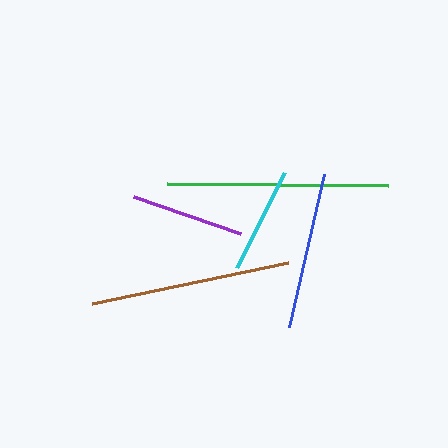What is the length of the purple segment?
The purple segment is approximately 113 pixels long.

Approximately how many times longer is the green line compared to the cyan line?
The green line is approximately 2.1 times the length of the cyan line.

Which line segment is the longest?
The green line is the longest at approximately 222 pixels.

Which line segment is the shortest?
The cyan line is the shortest at approximately 106 pixels.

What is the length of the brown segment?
The brown segment is approximately 200 pixels long.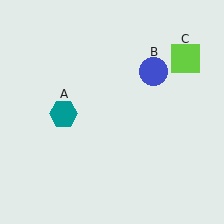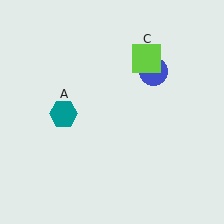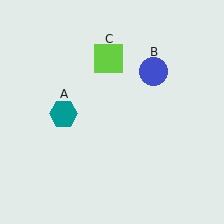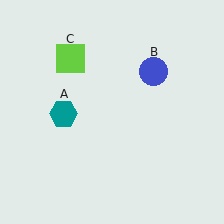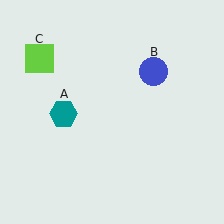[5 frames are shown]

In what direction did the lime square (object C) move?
The lime square (object C) moved left.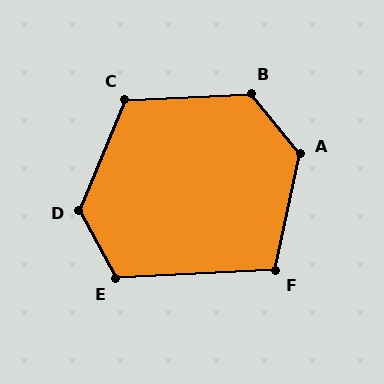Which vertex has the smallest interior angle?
F, at approximately 105 degrees.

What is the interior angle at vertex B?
Approximately 127 degrees (obtuse).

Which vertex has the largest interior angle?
A, at approximately 129 degrees.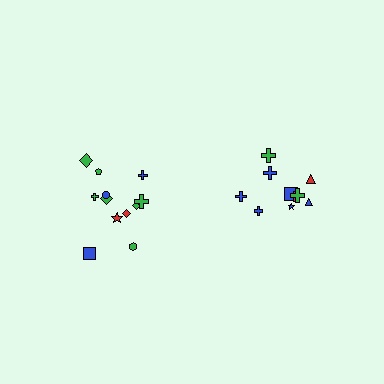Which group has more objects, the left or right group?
The left group.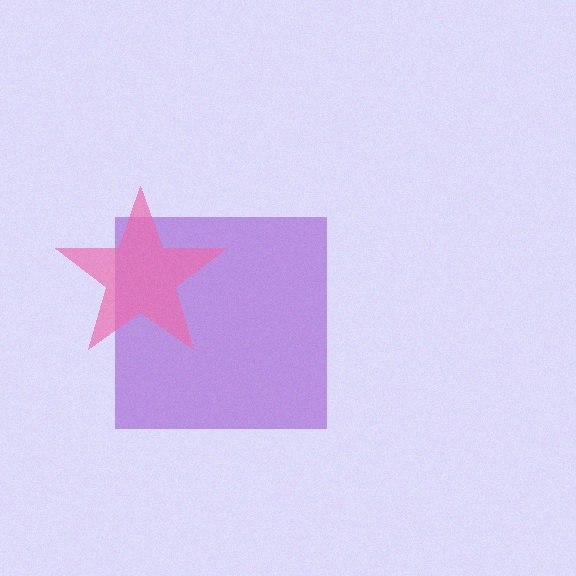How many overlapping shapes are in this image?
There are 2 overlapping shapes in the image.